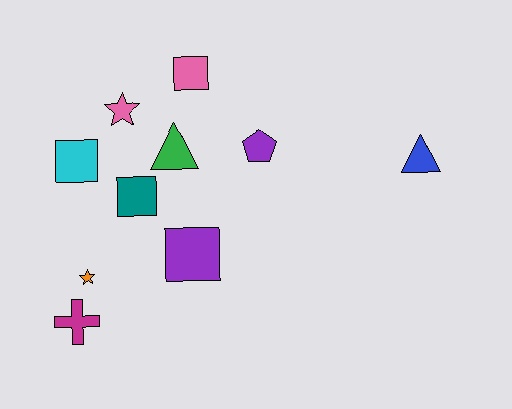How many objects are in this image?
There are 10 objects.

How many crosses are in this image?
There is 1 cross.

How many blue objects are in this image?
There is 1 blue object.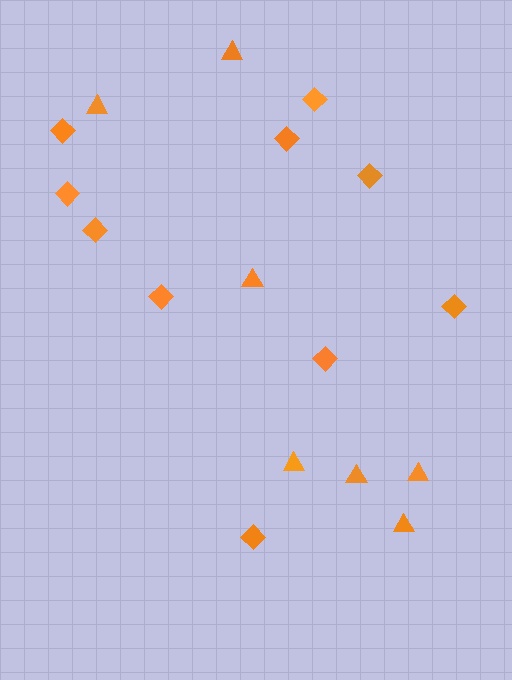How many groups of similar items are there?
There are 2 groups: one group of triangles (7) and one group of diamonds (10).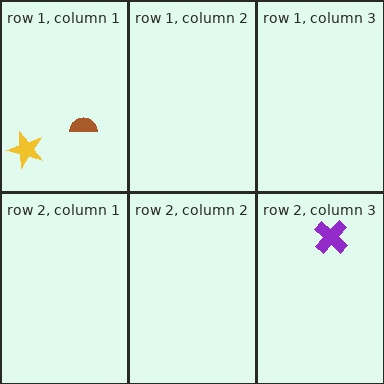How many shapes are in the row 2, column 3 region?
1.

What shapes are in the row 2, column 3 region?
The purple cross.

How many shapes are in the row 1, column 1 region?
2.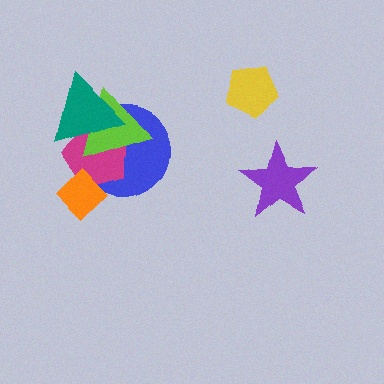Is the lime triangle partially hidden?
Yes, it is partially covered by another shape.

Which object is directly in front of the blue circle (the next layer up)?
The magenta pentagon is directly in front of the blue circle.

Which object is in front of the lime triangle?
The teal triangle is in front of the lime triangle.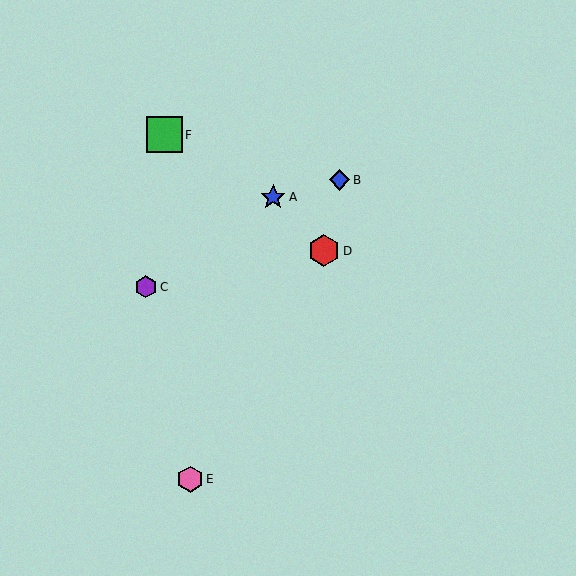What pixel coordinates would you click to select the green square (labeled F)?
Click at (164, 135) to select the green square F.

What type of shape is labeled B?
Shape B is a blue diamond.